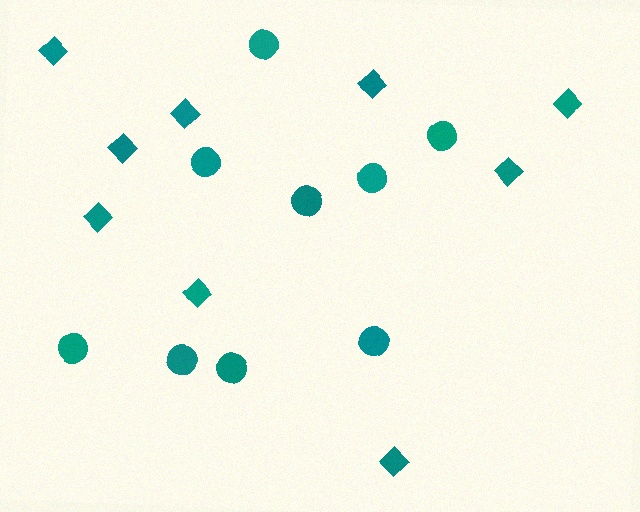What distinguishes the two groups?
There are 2 groups: one group of circles (9) and one group of diamonds (9).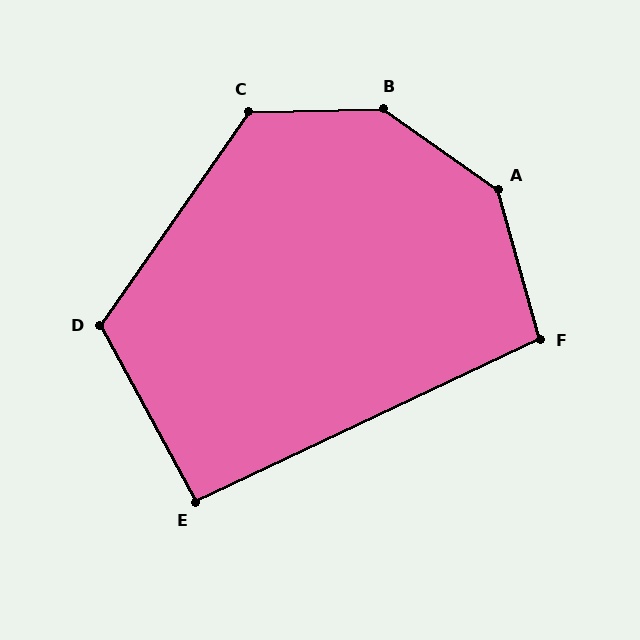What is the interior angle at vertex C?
Approximately 126 degrees (obtuse).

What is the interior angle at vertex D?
Approximately 117 degrees (obtuse).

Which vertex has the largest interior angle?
B, at approximately 144 degrees.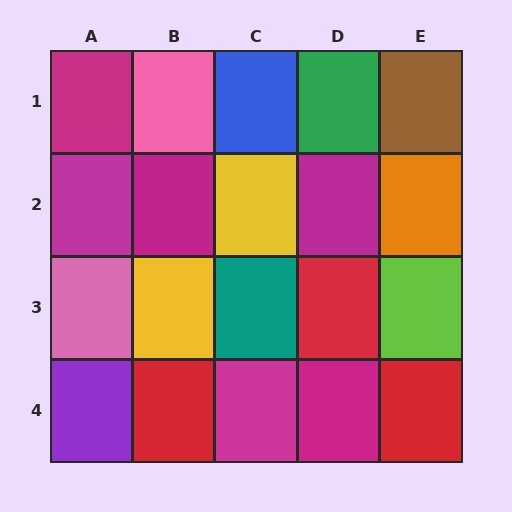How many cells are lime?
1 cell is lime.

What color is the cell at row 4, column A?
Purple.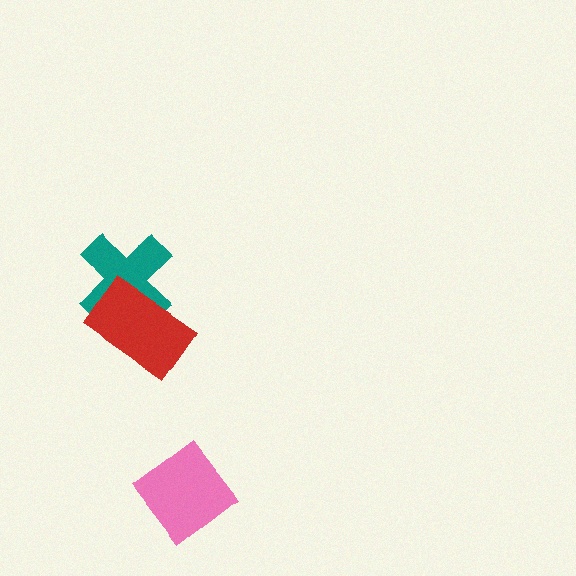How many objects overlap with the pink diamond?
0 objects overlap with the pink diamond.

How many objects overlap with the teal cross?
1 object overlaps with the teal cross.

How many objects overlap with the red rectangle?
1 object overlaps with the red rectangle.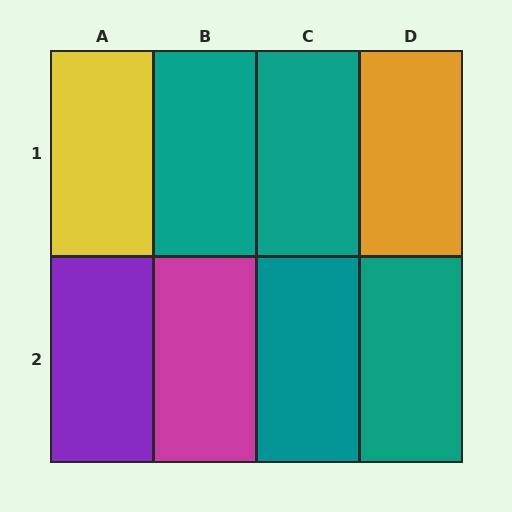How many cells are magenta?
1 cell is magenta.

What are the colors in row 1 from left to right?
Yellow, teal, teal, orange.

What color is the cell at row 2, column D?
Teal.